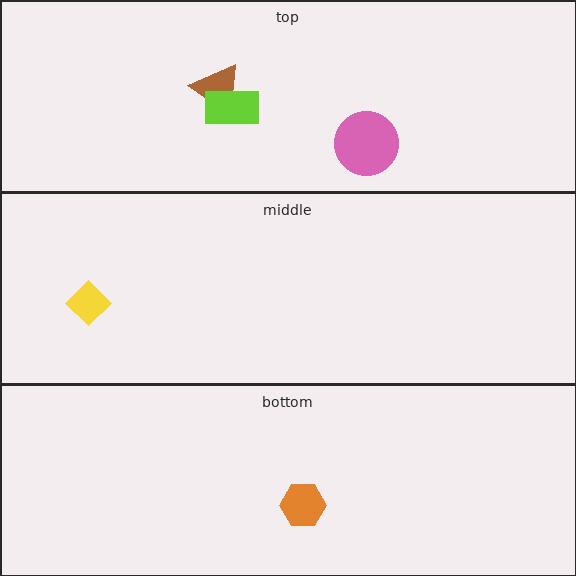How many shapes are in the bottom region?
1.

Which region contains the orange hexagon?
The bottom region.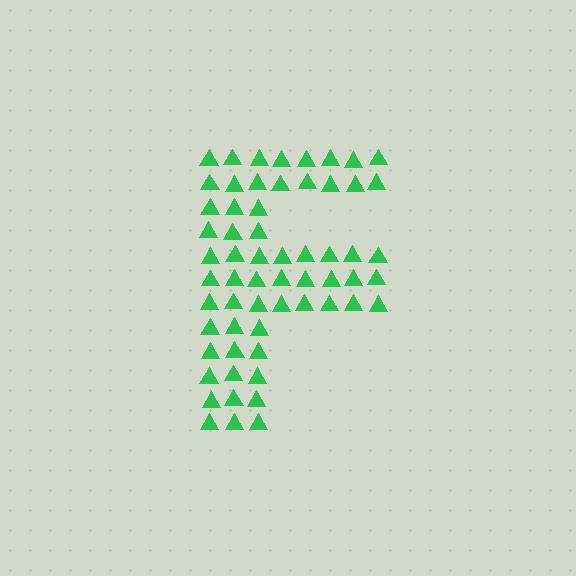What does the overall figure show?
The overall figure shows the letter F.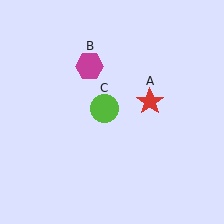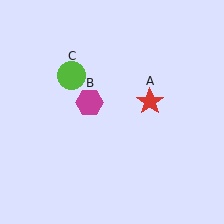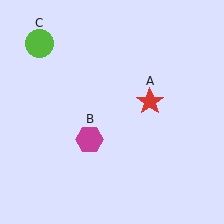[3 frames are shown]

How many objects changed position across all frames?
2 objects changed position: magenta hexagon (object B), lime circle (object C).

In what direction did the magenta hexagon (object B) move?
The magenta hexagon (object B) moved down.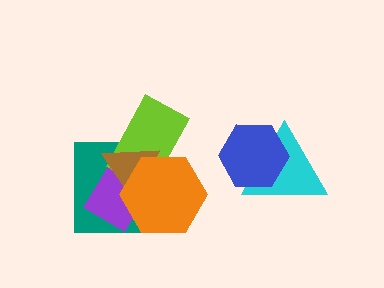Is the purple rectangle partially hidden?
Yes, it is partially covered by another shape.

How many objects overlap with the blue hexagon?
1 object overlaps with the blue hexagon.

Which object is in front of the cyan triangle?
The blue hexagon is in front of the cyan triangle.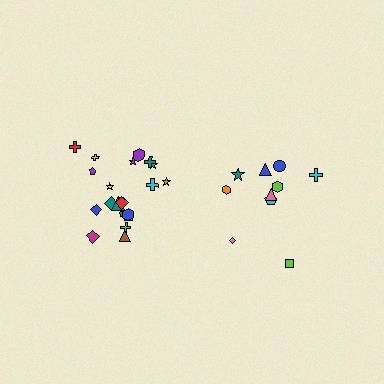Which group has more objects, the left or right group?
The left group.